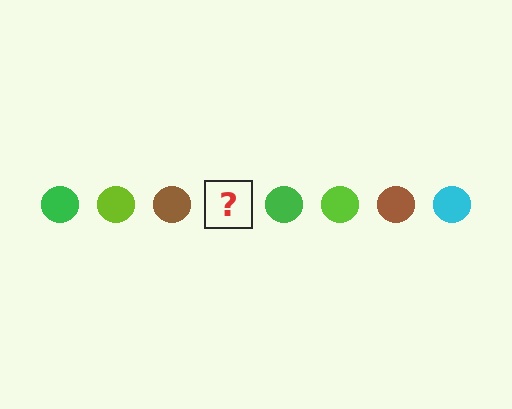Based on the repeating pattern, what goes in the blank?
The blank should be a cyan circle.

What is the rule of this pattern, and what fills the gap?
The rule is that the pattern cycles through green, lime, brown, cyan circles. The gap should be filled with a cyan circle.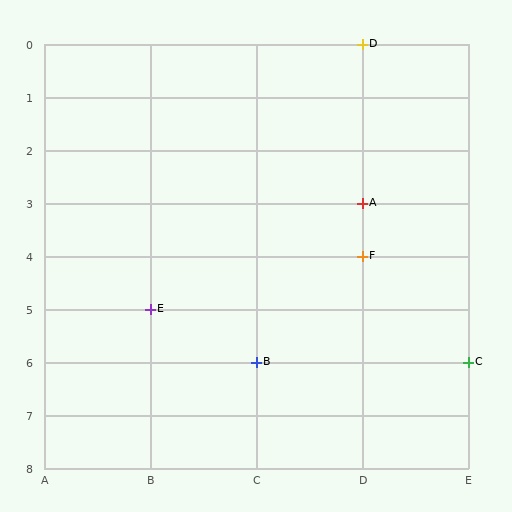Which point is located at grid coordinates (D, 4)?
Point F is at (D, 4).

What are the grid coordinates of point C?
Point C is at grid coordinates (E, 6).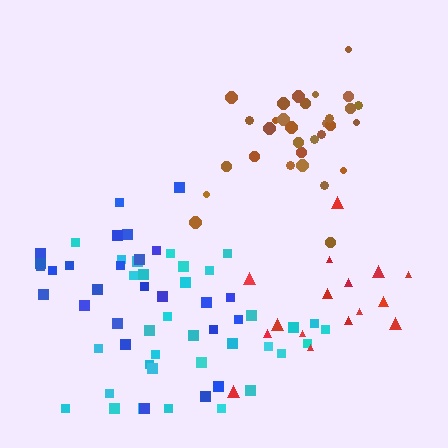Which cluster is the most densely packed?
Brown.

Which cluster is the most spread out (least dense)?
Blue.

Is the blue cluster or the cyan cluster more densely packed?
Cyan.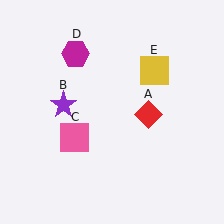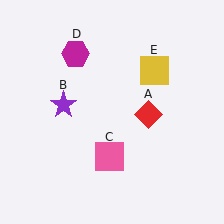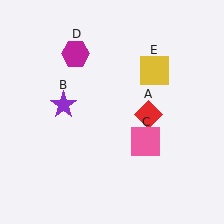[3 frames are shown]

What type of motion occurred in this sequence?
The pink square (object C) rotated counterclockwise around the center of the scene.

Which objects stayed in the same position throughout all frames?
Red diamond (object A) and purple star (object B) and magenta hexagon (object D) and yellow square (object E) remained stationary.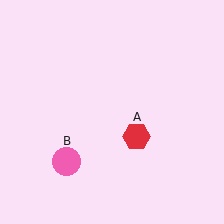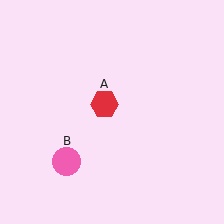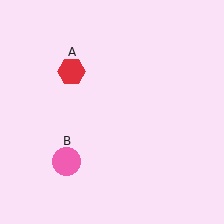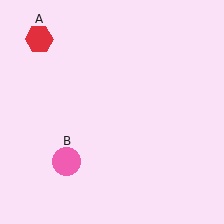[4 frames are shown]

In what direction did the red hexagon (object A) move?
The red hexagon (object A) moved up and to the left.